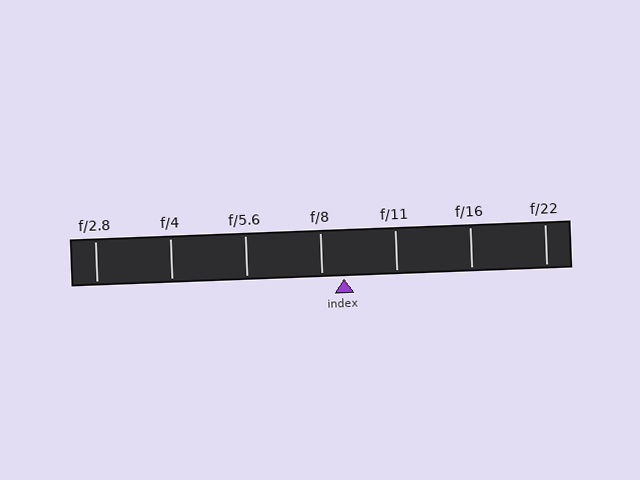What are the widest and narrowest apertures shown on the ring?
The widest aperture shown is f/2.8 and the narrowest is f/22.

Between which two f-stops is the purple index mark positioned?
The index mark is between f/8 and f/11.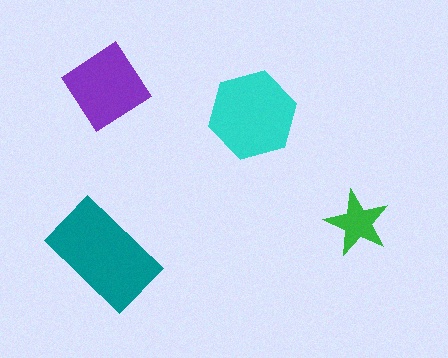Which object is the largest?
The teal rectangle.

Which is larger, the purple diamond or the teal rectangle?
The teal rectangle.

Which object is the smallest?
The green star.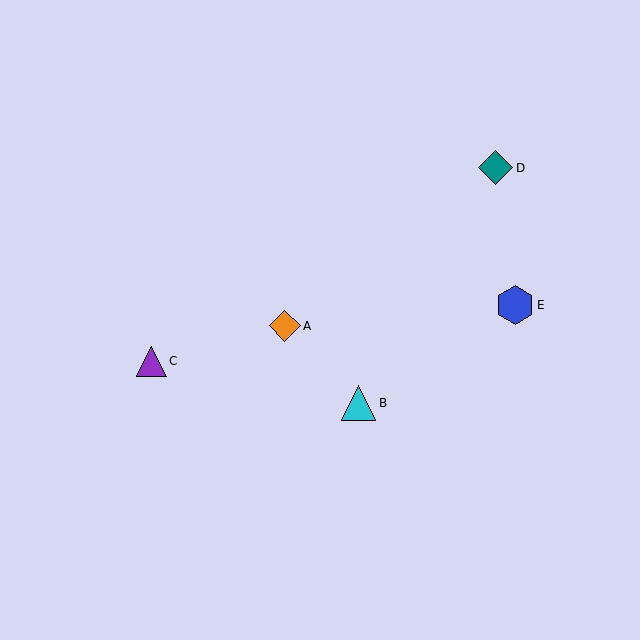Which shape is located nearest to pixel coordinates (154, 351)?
The purple triangle (labeled C) at (151, 361) is nearest to that location.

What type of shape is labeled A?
Shape A is an orange diamond.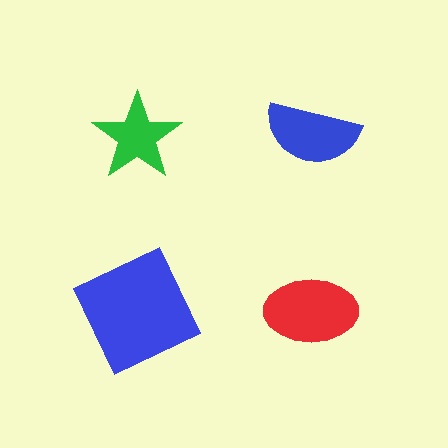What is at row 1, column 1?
A green star.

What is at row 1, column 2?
A blue semicircle.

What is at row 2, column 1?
A blue square.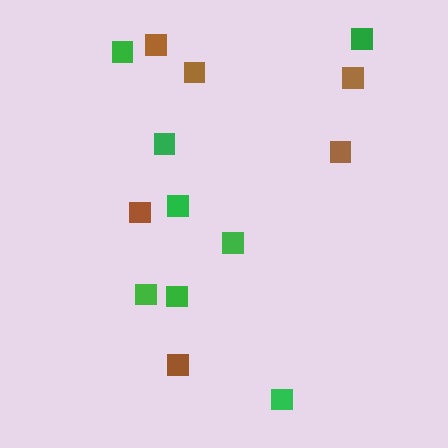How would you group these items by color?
There are 2 groups: one group of brown squares (6) and one group of green squares (8).